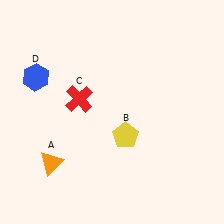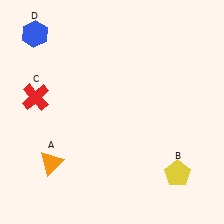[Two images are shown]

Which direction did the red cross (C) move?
The red cross (C) moved left.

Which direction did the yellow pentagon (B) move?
The yellow pentagon (B) moved right.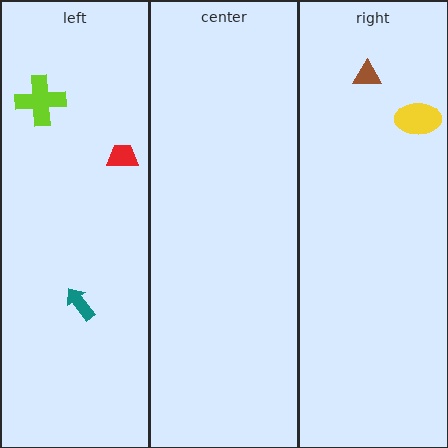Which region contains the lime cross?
The left region.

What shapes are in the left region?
The teal arrow, the red trapezoid, the lime cross.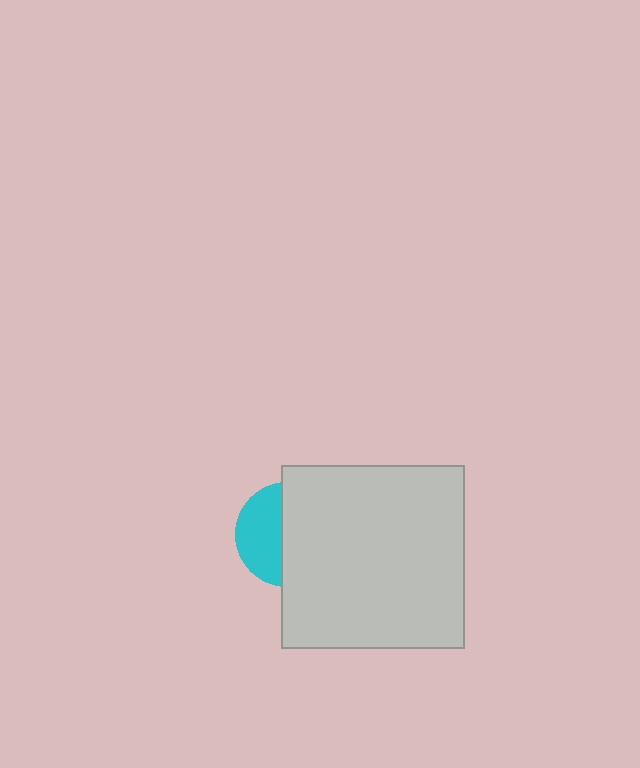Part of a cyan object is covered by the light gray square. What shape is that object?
It is a circle.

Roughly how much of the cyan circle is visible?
A small part of it is visible (roughly 43%).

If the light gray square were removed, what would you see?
You would see the complete cyan circle.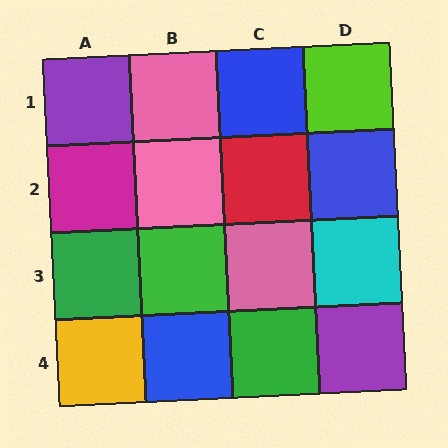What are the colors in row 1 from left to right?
Purple, pink, blue, lime.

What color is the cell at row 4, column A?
Yellow.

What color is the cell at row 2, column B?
Pink.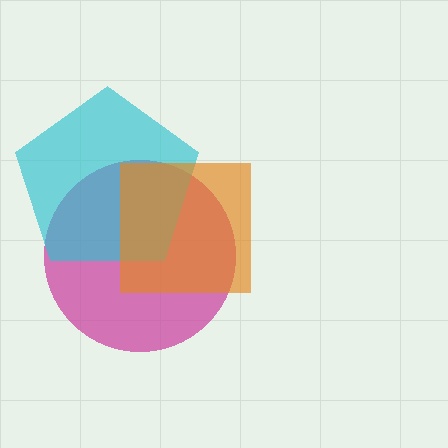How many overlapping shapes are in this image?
There are 3 overlapping shapes in the image.